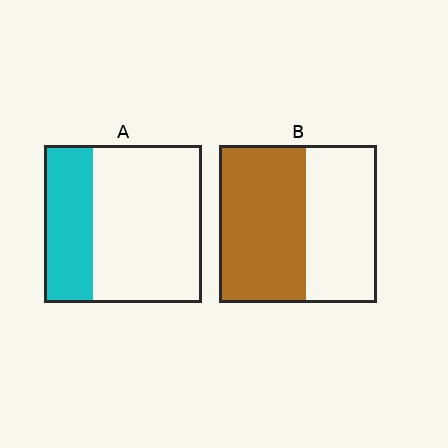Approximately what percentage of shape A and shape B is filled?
A is approximately 30% and B is approximately 55%.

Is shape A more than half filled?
No.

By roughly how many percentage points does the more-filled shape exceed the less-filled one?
By roughly 25 percentage points (B over A).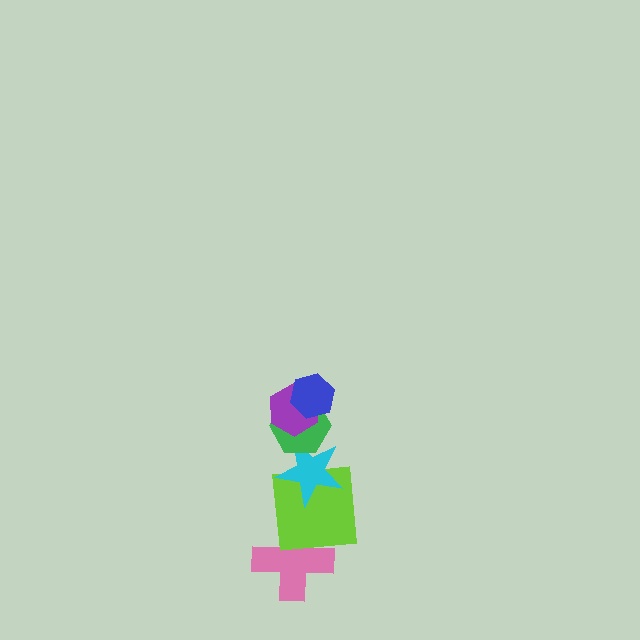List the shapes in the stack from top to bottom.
From top to bottom: the blue hexagon, the purple hexagon, the green hexagon, the cyan star, the lime square, the pink cross.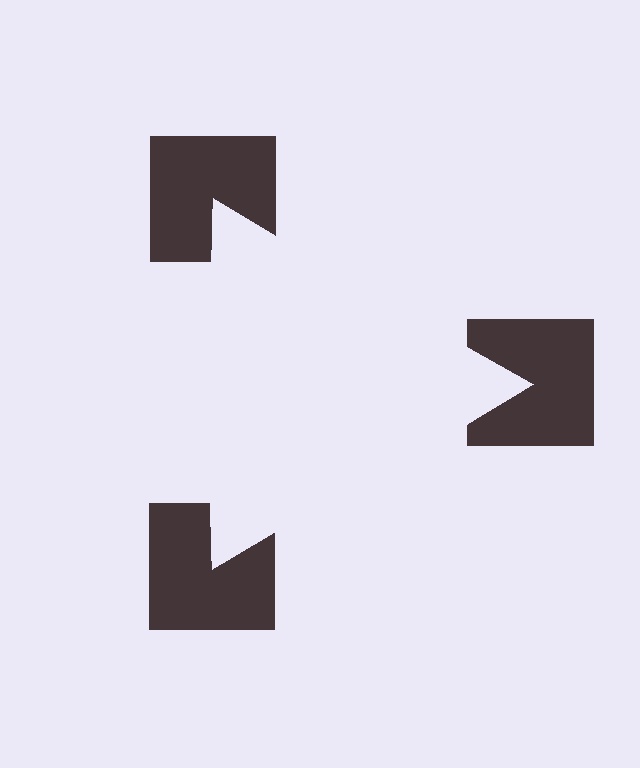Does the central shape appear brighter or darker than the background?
It typically appears slightly brighter than the background, even though no actual brightness change is drawn.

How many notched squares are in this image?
There are 3 — one at each vertex of the illusory triangle.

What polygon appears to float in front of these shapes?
An illusory triangle — its edges are inferred from the aligned wedge cuts in the notched squares, not physically drawn.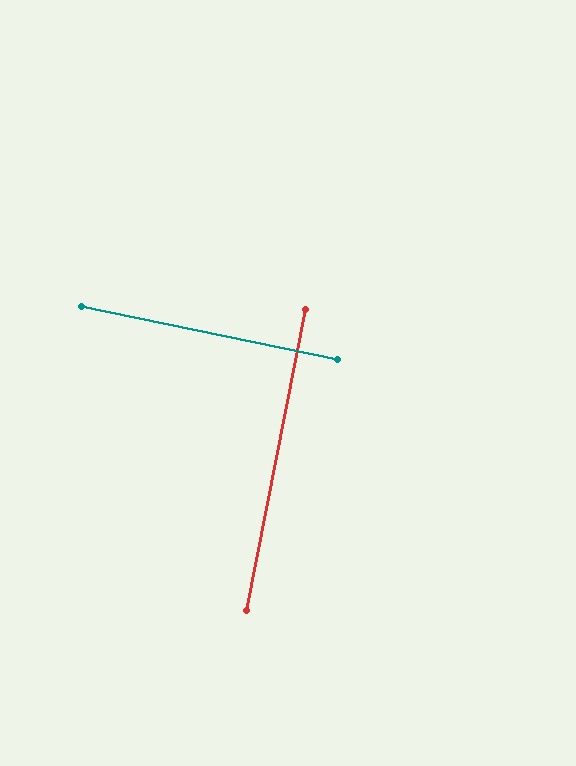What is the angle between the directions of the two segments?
Approximately 89 degrees.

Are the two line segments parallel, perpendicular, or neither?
Perpendicular — they meet at approximately 89°.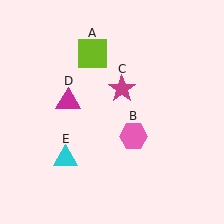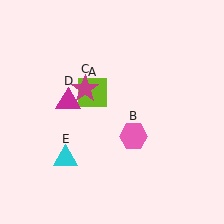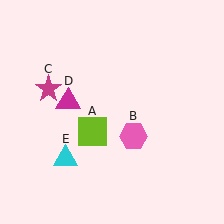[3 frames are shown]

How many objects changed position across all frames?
2 objects changed position: lime square (object A), magenta star (object C).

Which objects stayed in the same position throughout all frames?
Pink hexagon (object B) and magenta triangle (object D) and cyan triangle (object E) remained stationary.